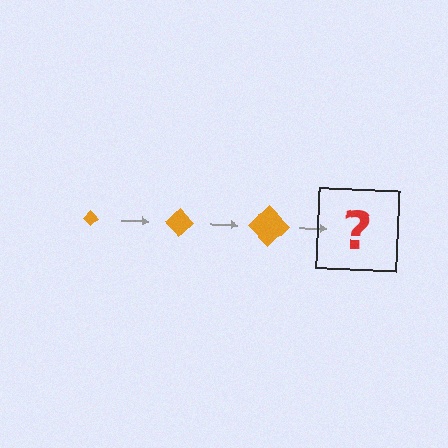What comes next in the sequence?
The next element should be an orange diamond, larger than the previous one.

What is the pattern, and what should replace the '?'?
The pattern is that the diamond gets progressively larger each step. The '?' should be an orange diamond, larger than the previous one.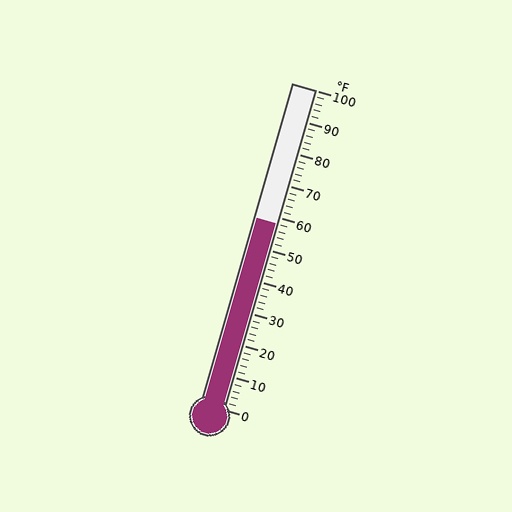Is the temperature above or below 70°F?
The temperature is below 70°F.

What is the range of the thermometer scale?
The thermometer scale ranges from 0°F to 100°F.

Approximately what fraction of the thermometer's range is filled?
The thermometer is filled to approximately 60% of its range.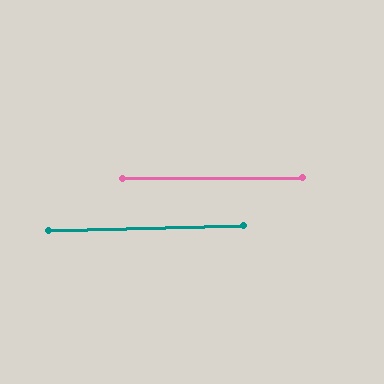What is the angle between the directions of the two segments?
Approximately 1 degree.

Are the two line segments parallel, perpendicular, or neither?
Parallel — their directions differ by only 1.4°.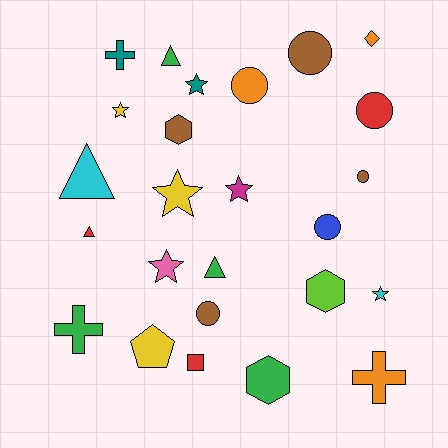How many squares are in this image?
There is 1 square.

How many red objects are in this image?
There are 3 red objects.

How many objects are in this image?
There are 25 objects.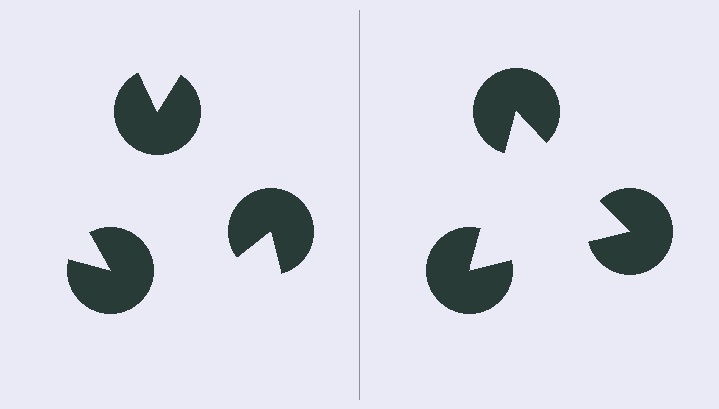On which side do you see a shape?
An illusory triangle appears on the right side. On the left side the wedge cuts are rotated, so no coherent shape forms.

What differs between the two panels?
The pac-man discs are positioned identically on both sides; only the wedge orientations differ. On the right they align to a triangle; on the left they are misaligned.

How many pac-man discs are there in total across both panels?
6 — 3 on each side.